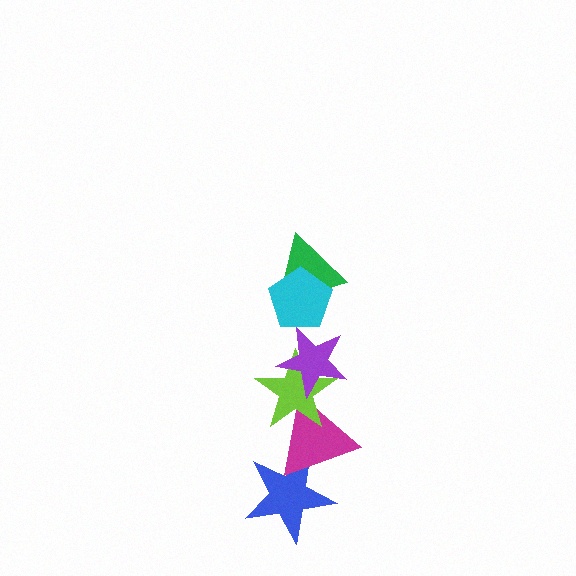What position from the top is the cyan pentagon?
The cyan pentagon is 1st from the top.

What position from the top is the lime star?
The lime star is 4th from the top.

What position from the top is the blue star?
The blue star is 6th from the top.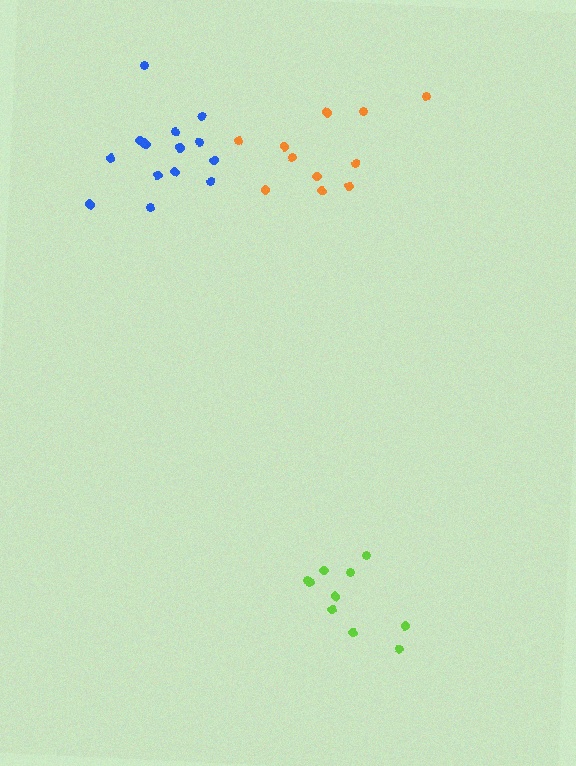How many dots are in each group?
Group 1: 15 dots, Group 2: 11 dots, Group 3: 10 dots (36 total).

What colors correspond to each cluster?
The clusters are colored: blue, orange, lime.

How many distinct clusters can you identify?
There are 3 distinct clusters.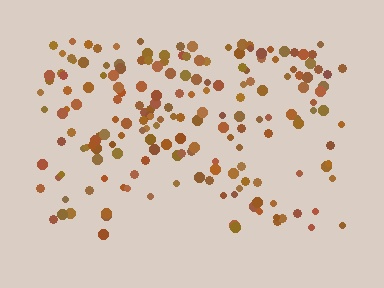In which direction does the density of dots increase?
From bottom to top, with the top side densest.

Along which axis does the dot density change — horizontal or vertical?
Vertical.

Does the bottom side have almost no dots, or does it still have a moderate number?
Still a moderate number, just noticeably fewer than the top.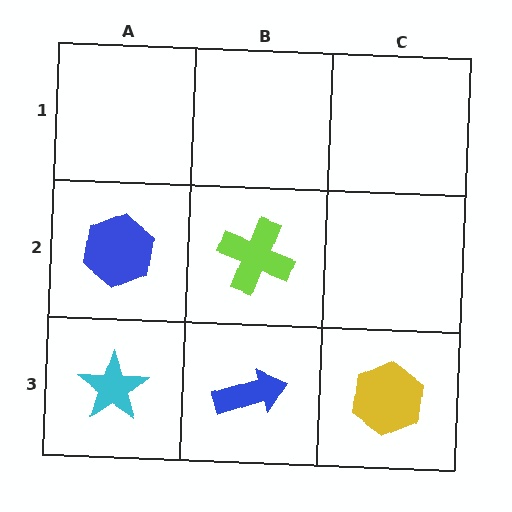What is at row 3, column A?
A cyan star.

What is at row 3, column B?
A blue arrow.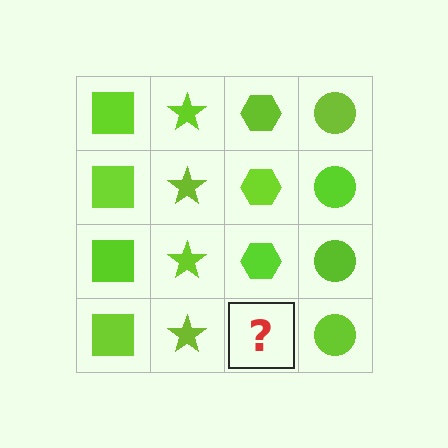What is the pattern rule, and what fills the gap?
The rule is that each column has a consistent shape. The gap should be filled with a lime hexagon.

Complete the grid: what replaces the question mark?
The question mark should be replaced with a lime hexagon.